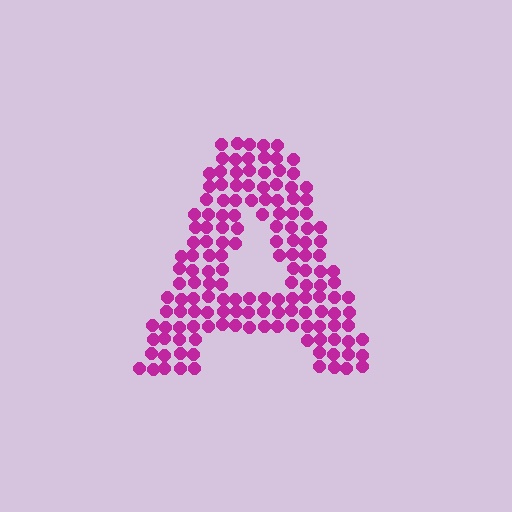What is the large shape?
The large shape is the letter A.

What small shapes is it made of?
It is made of small circles.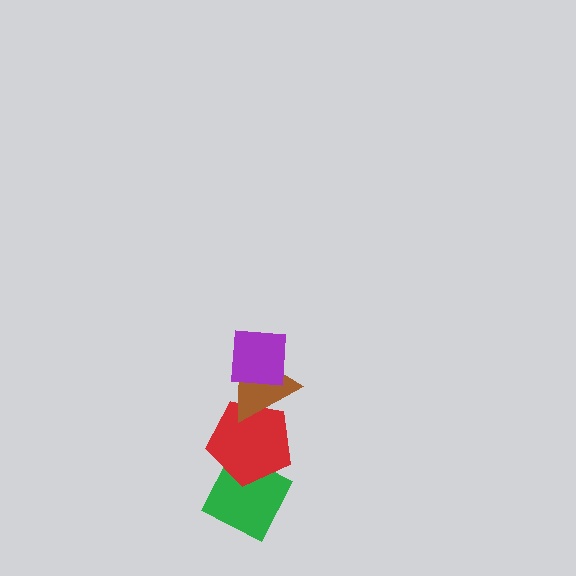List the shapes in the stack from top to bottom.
From top to bottom: the purple square, the brown triangle, the red pentagon, the green diamond.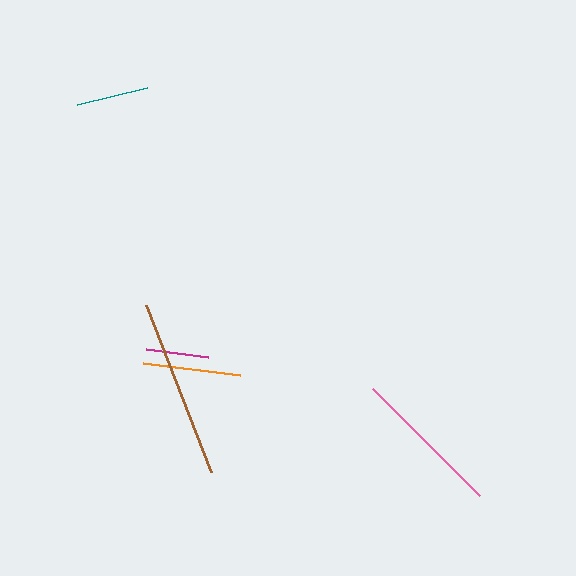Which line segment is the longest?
The brown line is the longest at approximately 179 pixels.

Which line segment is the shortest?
The magenta line is the shortest at approximately 63 pixels.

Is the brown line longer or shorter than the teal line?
The brown line is longer than the teal line.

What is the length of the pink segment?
The pink segment is approximately 152 pixels long.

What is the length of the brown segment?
The brown segment is approximately 179 pixels long.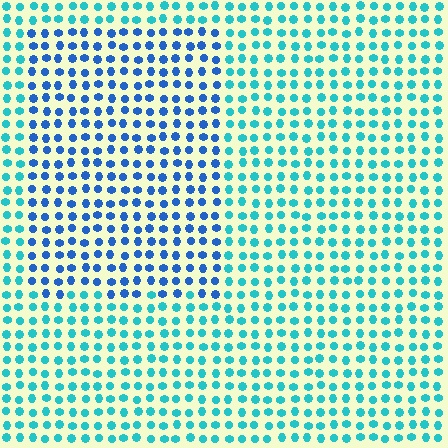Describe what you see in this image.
The image is filled with small cyan elements in a uniform arrangement. A rectangle-shaped region is visible where the elements are tinted to a slightly different hue, forming a subtle color boundary.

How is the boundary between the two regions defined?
The boundary is defined purely by a slight shift in hue (about 36 degrees). Spacing, size, and orientation are identical on both sides.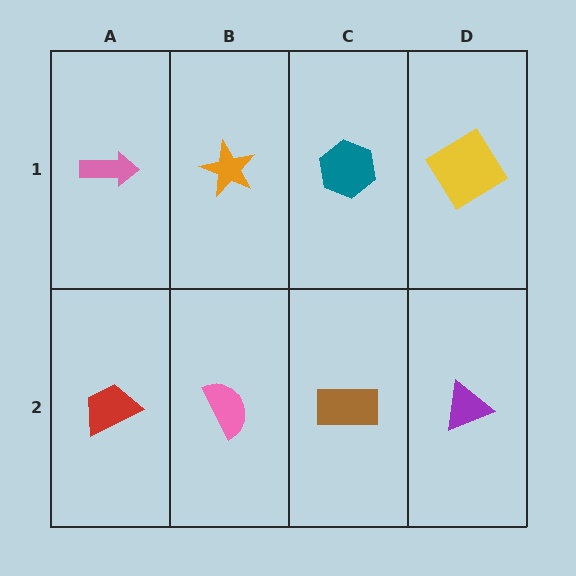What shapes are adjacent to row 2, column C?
A teal hexagon (row 1, column C), a pink semicircle (row 2, column B), a purple triangle (row 2, column D).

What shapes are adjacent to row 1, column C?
A brown rectangle (row 2, column C), an orange star (row 1, column B), a yellow diamond (row 1, column D).